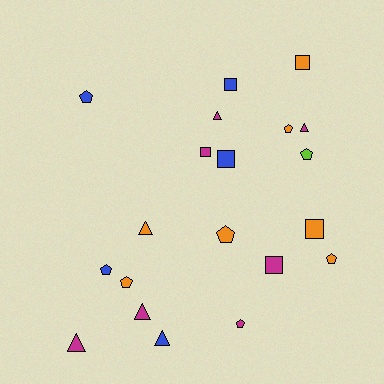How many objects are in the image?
There are 20 objects.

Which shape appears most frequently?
Pentagon, with 8 objects.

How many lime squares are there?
There are no lime squares.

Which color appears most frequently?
Magenta, with 7 objects.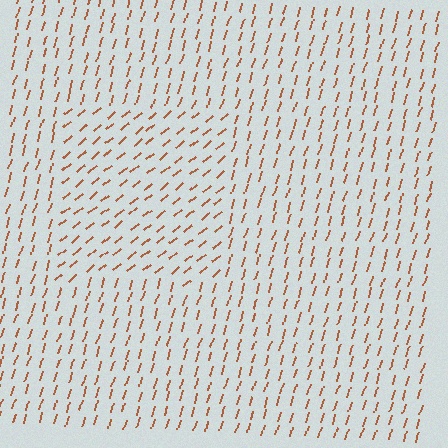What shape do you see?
I see a rectangle.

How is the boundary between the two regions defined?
The boundary is defined purely by a change in line orientation (approximately 34 degrees difference). All lines are the same color and thickness.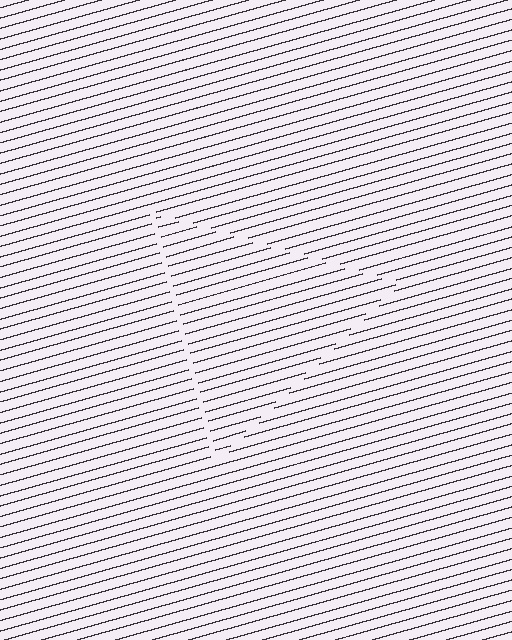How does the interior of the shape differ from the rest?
The interior of the shape contains the same grating, shifted by half a period — the contour is defined by the phase discontinuity where line-ends from the inner and outer gratings abut.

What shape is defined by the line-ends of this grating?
An illusory triangle. The interior of the shape contains the same grating, shifted by half a period — the contour is defined by the phase discontinuity where line-ends from the inner and outer gratings abut.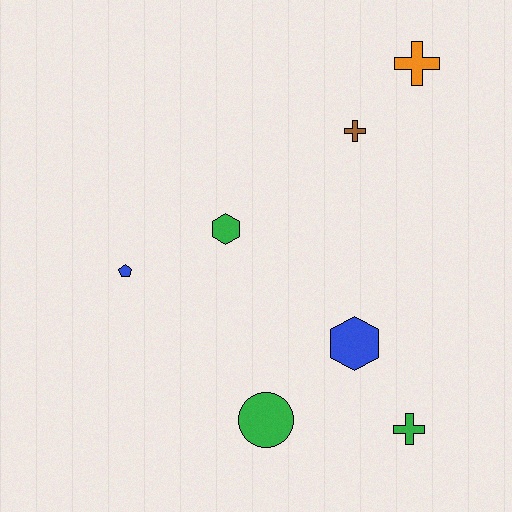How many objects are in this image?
There are 7 objects.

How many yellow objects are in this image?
There are no yellow objects.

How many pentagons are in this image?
There is 1 pentagon.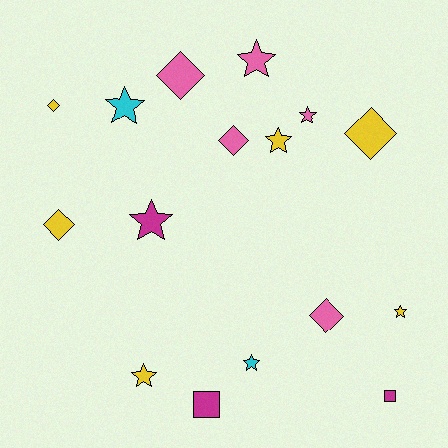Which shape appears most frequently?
Star, with 8 objects.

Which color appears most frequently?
Yellow, with 6 objects.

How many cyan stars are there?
There are 2 cyan stars.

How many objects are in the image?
There are 16 objects.